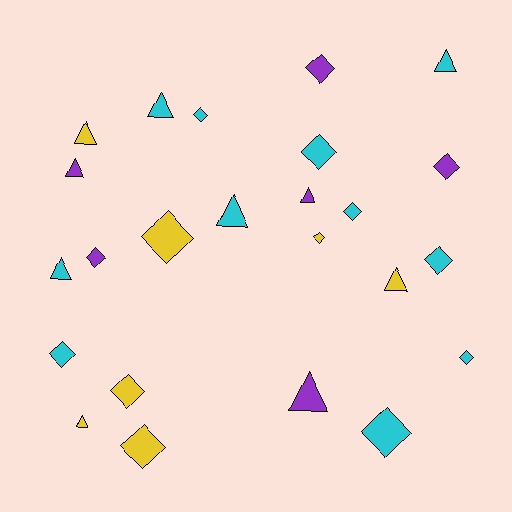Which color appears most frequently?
Cyan, with 11 objects.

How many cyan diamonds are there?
There are 7 cyan diamonds.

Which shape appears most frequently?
Diamond, with 14 objects.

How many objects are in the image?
There are 24 objects.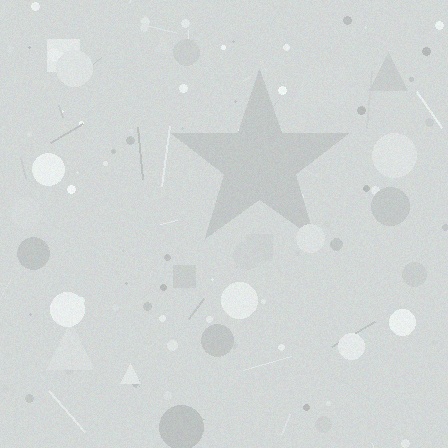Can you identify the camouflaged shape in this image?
The camouflaged shape is a star.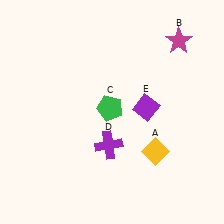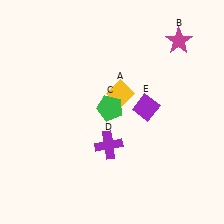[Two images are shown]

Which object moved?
The yellow diamond (A) moved up.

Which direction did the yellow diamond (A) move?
The yellow diamond (A) moved up.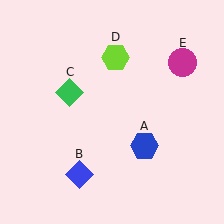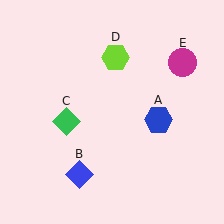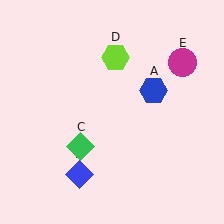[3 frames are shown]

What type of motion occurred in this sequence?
The blue hexagon (object A), green diamond (object C) rotated counterclockwise around the center of the scene.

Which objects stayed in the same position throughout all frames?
Blue diamond (object B) and lime hexagon (object D) and magenta circle (object E) remained stationary.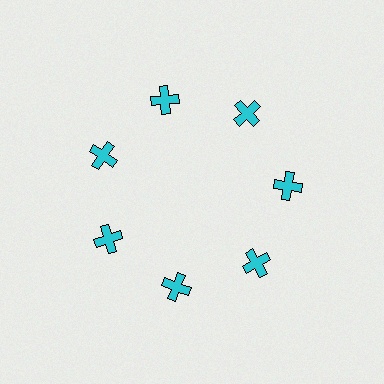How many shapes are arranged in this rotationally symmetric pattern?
There are 7 shapes, arranged in 7 groups of 1.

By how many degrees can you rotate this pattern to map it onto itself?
The pattern maps onto itself every 51 degrees of rotation.